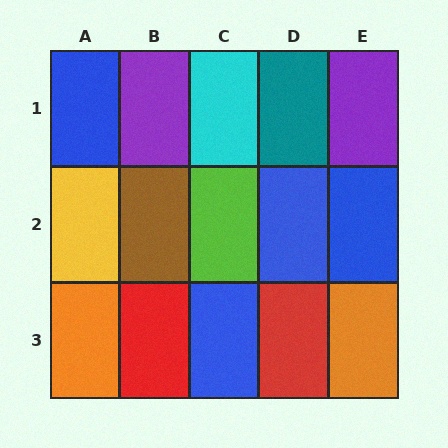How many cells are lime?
1 cell is lime.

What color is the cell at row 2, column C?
Lime.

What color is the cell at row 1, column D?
Teal.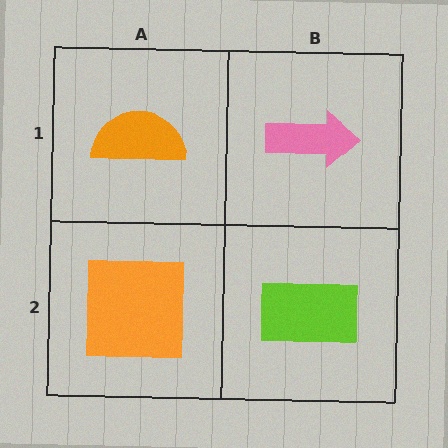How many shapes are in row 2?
2 shapes.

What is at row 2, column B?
A lime rectangle.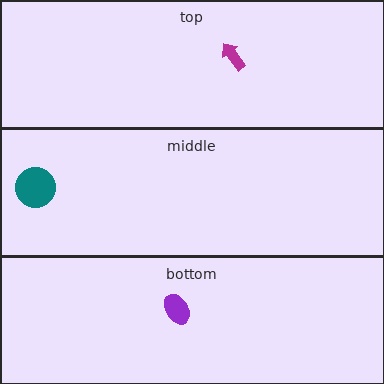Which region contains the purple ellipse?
The bottom region.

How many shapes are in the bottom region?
1.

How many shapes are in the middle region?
1.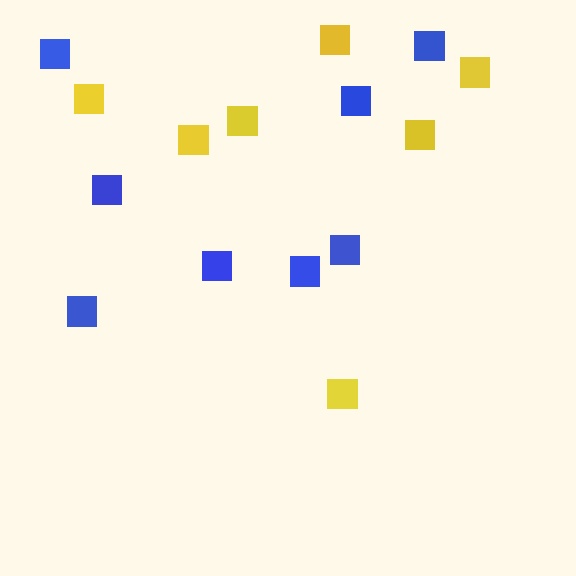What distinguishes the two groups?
There are 2 groups: one group of blue squares (8) and one group of yellow squares (7).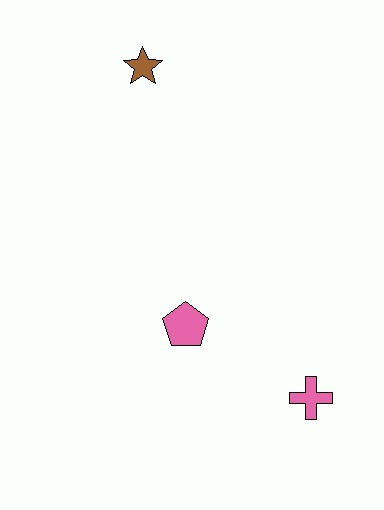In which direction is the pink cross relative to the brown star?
The pink cross is below the brown star.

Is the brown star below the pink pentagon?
No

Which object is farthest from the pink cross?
The brown star is farthest from the pink cross.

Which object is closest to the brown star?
The pink pentagon is closest to the brown star.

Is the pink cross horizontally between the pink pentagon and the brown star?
No